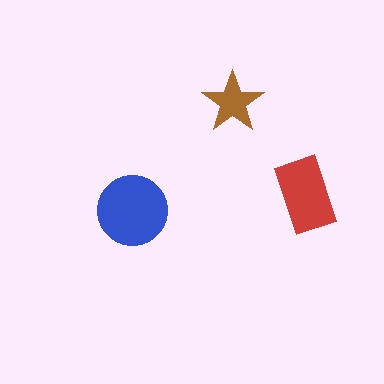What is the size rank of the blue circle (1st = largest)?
1st.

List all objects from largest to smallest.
The blue circle, the red rectangle, the brown star.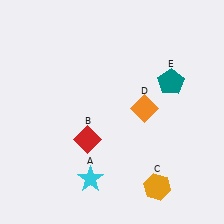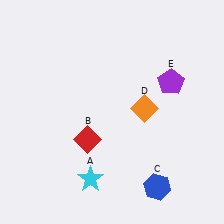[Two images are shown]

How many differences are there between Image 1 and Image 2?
There are 2 differences between the two images.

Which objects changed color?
C changed from orange to blue. E changed from teal to purple.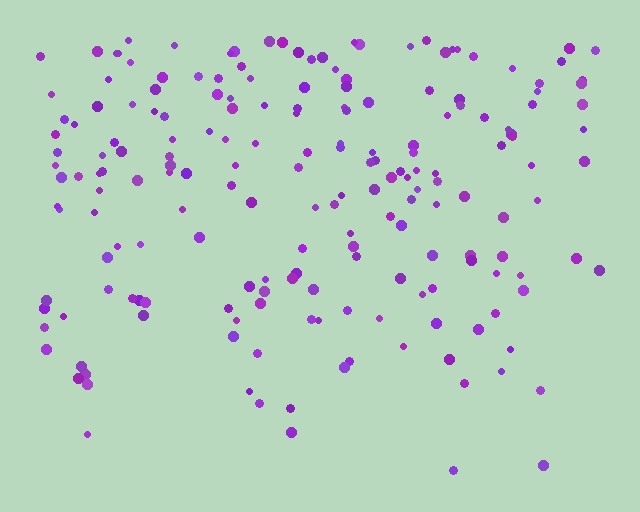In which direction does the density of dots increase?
From bottom to top, with the top side densest.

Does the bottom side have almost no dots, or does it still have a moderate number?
Still a moderate number, just noticeably fewer than the top.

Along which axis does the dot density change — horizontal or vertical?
Vertical.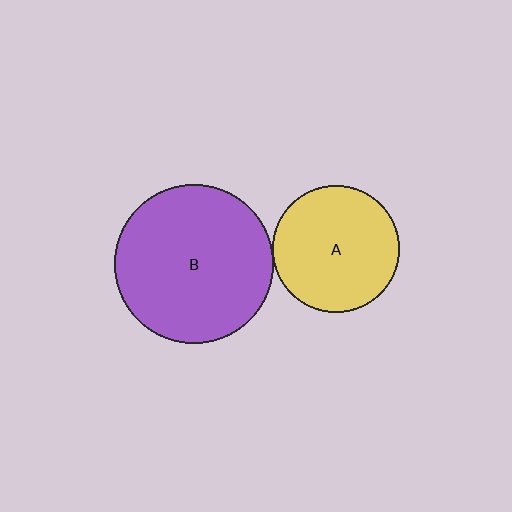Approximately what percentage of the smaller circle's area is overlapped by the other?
Approximately 5%.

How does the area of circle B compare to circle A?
Approximately 1.6 times.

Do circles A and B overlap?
Yes.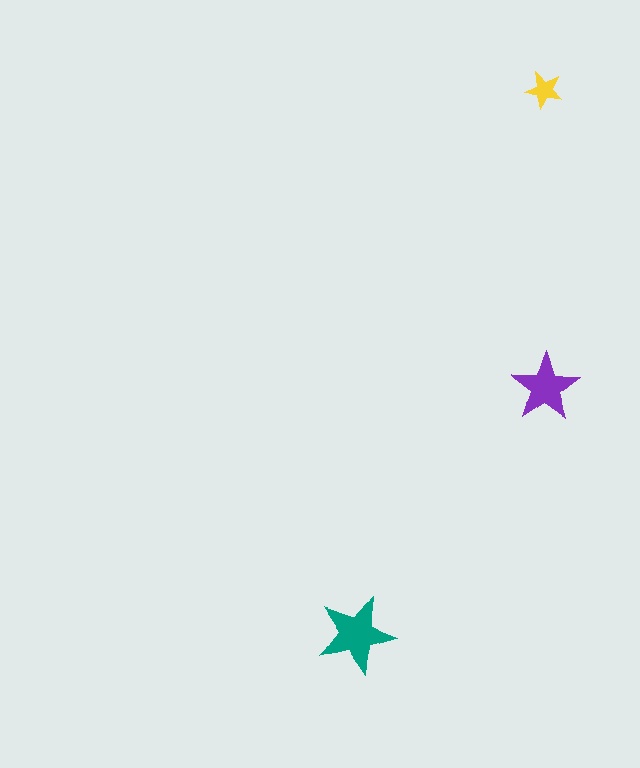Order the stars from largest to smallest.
the teal one, the purple one, the yellow one.